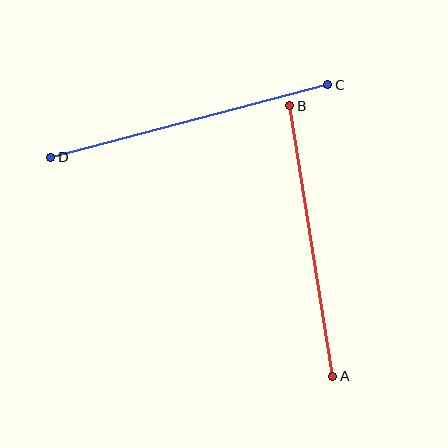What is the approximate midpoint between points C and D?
The midpoint is at approximately (189, 121) pixels.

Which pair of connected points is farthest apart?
Points C and D are farthest apart.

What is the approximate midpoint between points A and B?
The midpoint is at approximately (311, 241) pixels.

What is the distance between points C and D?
The distance is approximately 286 pixels.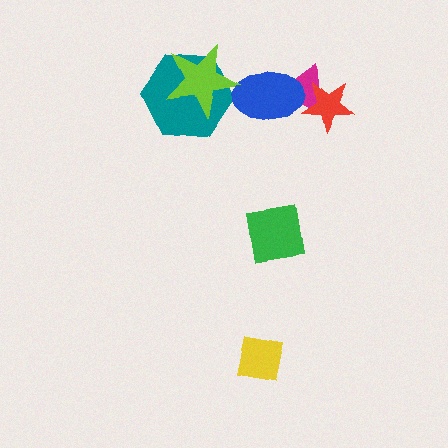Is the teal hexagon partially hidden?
Yes, it is partially covered by another shape.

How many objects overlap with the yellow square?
0 objects overlap with the yellow square.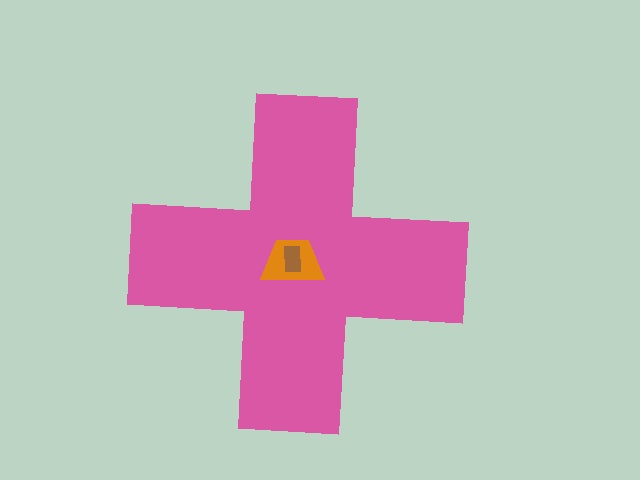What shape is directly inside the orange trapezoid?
The brown rectangle.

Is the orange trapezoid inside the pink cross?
Yes.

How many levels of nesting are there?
3.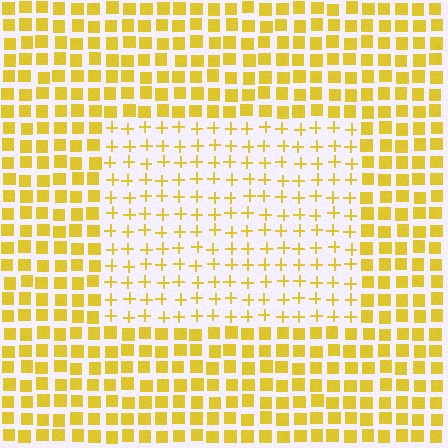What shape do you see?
I see a rectangle.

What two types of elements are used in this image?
The image uses plus signs inside the rectangle region and squares outside it.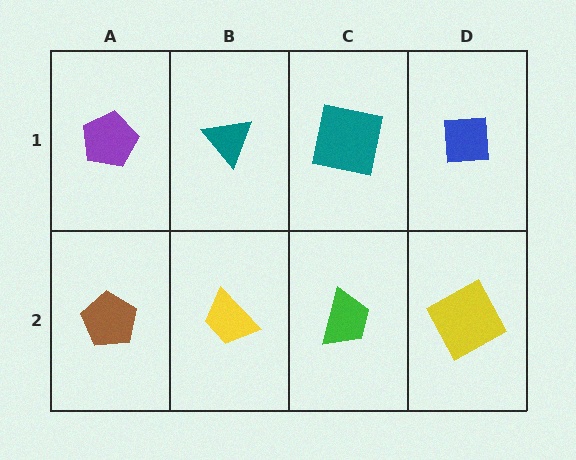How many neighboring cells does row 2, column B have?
3.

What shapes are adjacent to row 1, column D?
A yellow square (row 2, column D), a teal square (row 1, column C).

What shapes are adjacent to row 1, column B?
A yellow trapezoid (row 2, column B), a purple pentagon (row 1, column A), a teal square (row 1, column C).